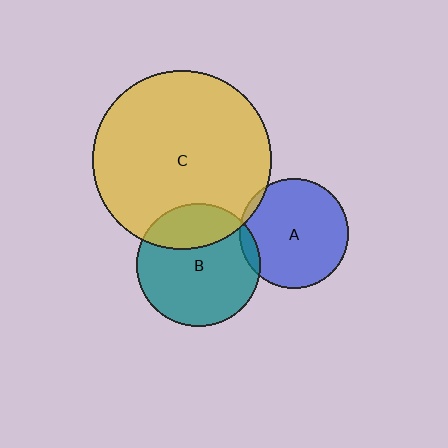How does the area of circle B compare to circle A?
Approximately 1.3 times.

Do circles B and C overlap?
Yes.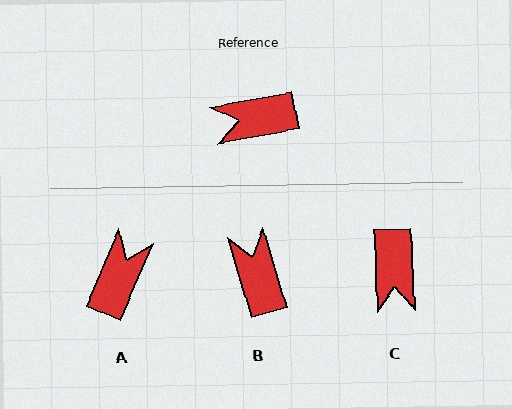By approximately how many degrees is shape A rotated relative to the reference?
Approximately 124 degrees clockwise.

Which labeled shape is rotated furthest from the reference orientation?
A, about 124 degrees away.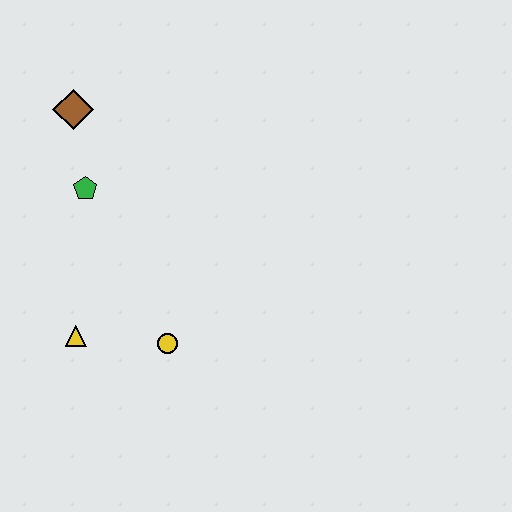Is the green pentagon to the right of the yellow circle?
No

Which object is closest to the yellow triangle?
The yellow circle is closest to the yellow triangle.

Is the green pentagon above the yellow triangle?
Yes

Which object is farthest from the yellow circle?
The brown diamond is farthest from the yellow circle.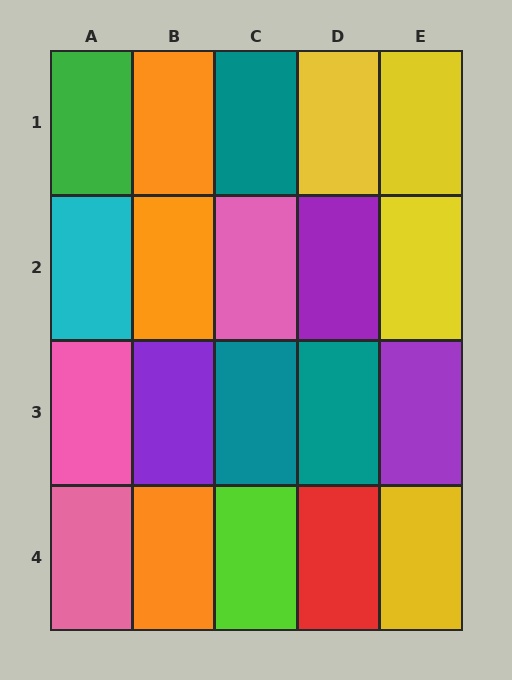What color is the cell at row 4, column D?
Red.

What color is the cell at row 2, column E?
Yellow.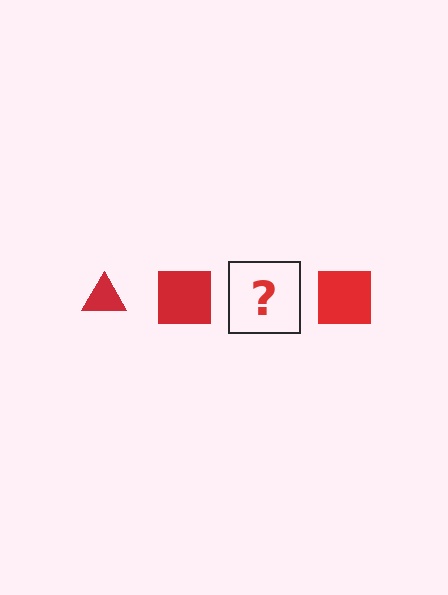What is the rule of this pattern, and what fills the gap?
The rule is that the pattern cycles through triangle, square shapes in red. The gap should be filled with a red triangle.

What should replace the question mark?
The question mark should be replaced with a red triangle.